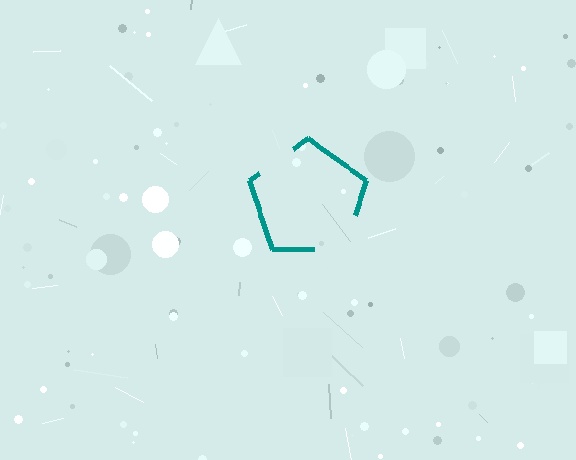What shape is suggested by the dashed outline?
The dashed outline suggests a pentagon.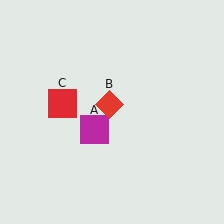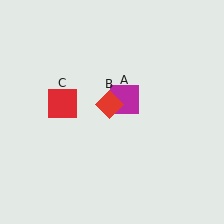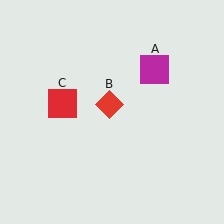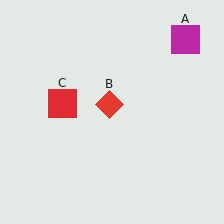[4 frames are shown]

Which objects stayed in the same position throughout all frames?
Red diamond (object B) and red square (object C) remained stationary.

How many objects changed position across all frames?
1 object changed position: magenta square (object A).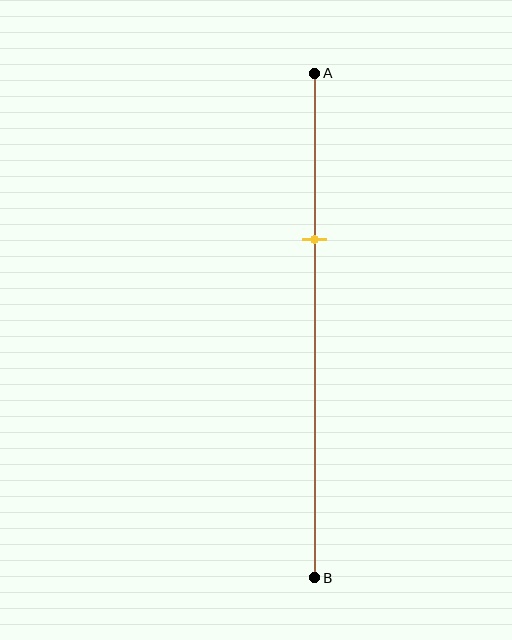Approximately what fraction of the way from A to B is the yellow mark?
The yellow mark is approximately 35% of the way from A to B.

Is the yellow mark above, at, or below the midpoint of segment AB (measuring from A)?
The yellow mark is above the midpoint of segment AB.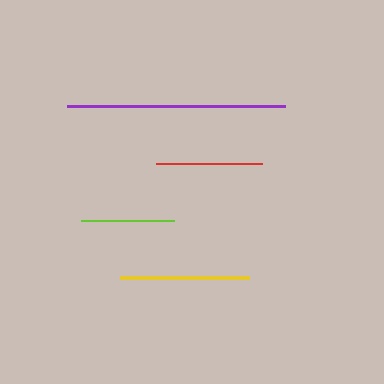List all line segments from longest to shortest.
From longest to shortest: purple, yellow, red, lime.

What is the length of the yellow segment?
The yellow segment is approximately 130 pixels long.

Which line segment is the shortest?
The lime line is the shortest at approximately 93 pixels.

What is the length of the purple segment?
The purple segment is approximately 218 pixels long.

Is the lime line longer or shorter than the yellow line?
The yellow line is longer than the lime line.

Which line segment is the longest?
The purple line is the longest at approximately 218 pixels.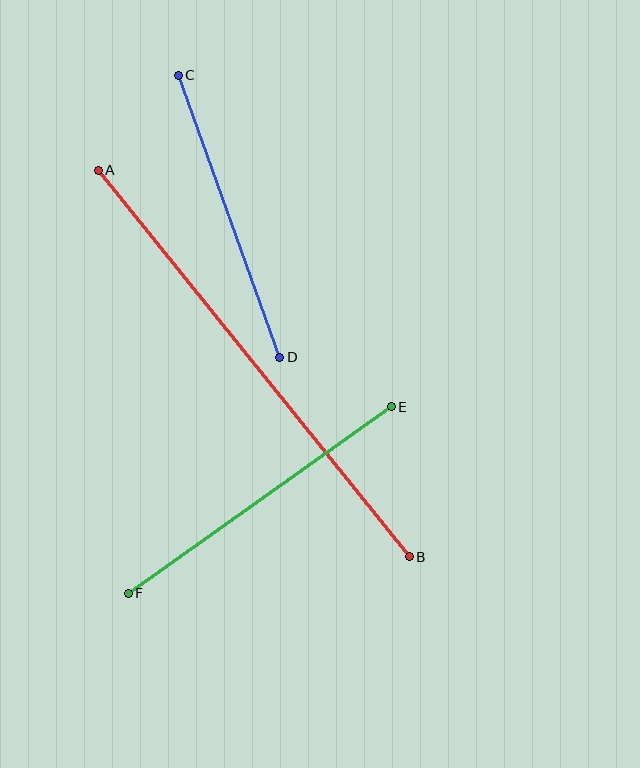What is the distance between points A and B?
The distance is approximately 496 pixels.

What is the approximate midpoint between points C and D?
The midpoint is at approximately (229, 216) pixels.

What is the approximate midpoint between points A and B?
The midpoint is at approximately (254, 363) pixels.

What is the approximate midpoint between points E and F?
The midpoint is at approximately (260, 500) pixels.